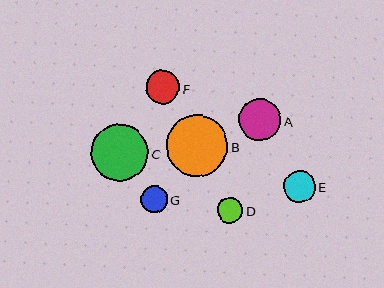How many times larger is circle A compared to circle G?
Circle A is approximately 1.6 times the size of circle G.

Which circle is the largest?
Circle B is the largest with a size of approximately 61 pixels.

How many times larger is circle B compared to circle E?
Circle B is approximately 1.9 times the size of circle E.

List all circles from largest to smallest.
From largest to smallest: B, C, A, F, E, G, D.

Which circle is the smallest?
Circle D is the smallest with a size of approximately 26 pixels.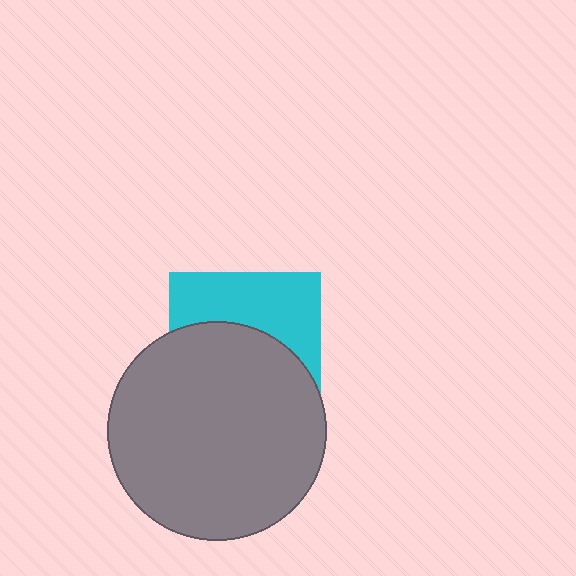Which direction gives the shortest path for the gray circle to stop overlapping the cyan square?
Moving down gives the shortest separation.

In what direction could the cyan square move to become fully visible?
The cyan square could move up. That would shift it out from behind the gray circle entirely.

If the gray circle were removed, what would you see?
You would see the complete cyan square.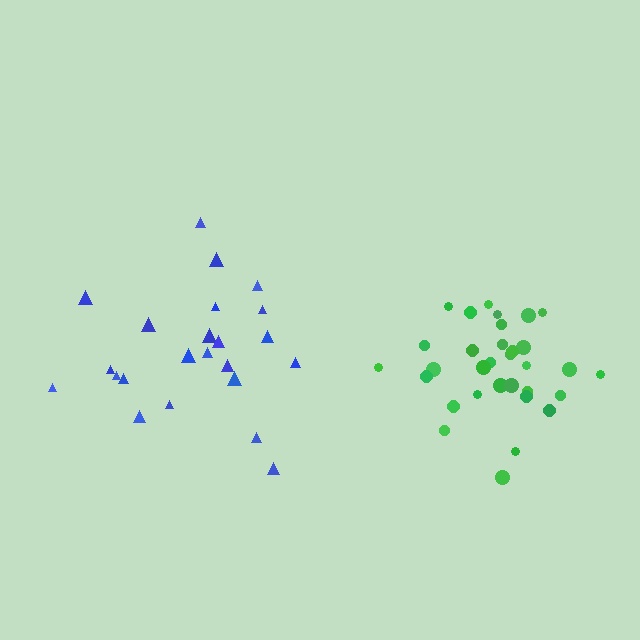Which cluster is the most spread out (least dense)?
Blue.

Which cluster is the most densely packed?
Green.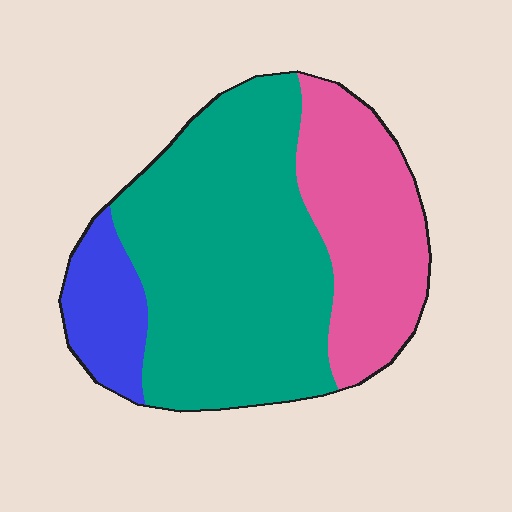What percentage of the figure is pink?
Pink covers 29% of the figure.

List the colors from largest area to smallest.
From largest to smallest: teal, pink, blue.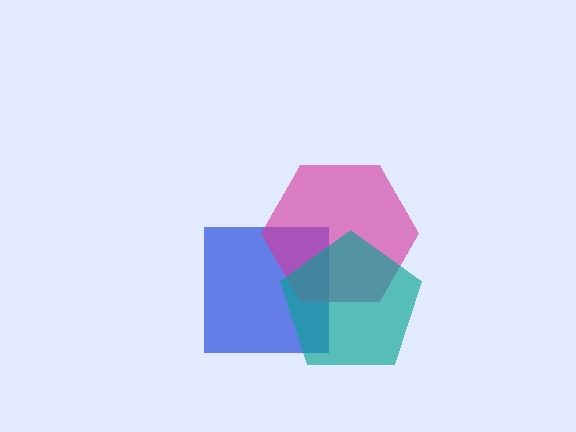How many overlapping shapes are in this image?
There are 3 overlapping shapes in the image.